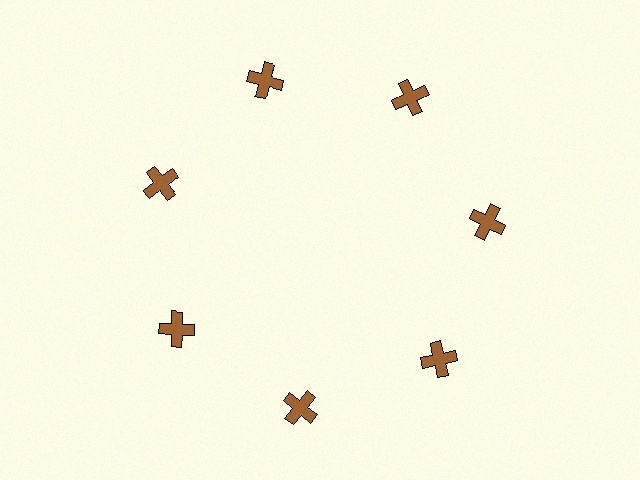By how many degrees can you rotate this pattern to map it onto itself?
The pattern maps onto itself every 51 degrees of rotation.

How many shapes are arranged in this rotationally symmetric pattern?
There are 7 shapes, arranged in 7 groups of 1.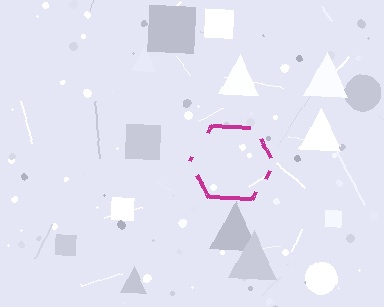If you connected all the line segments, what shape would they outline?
They would outline a hexagon.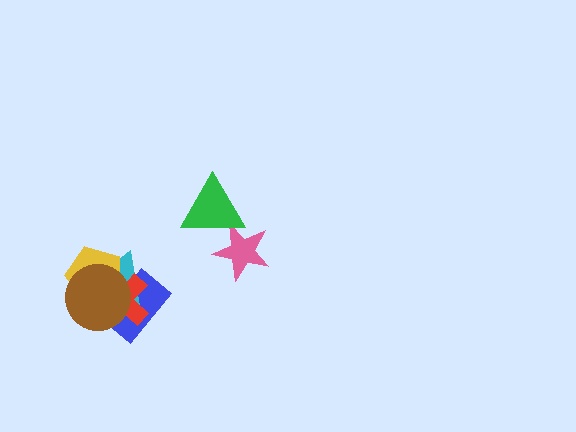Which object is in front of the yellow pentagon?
The brown circle is in front of the yellow pentagon.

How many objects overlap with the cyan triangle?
4 objects overlap with the cyan triangle.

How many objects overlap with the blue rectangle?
4 objects overlap with the blue rectangle.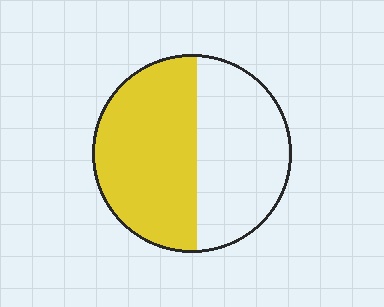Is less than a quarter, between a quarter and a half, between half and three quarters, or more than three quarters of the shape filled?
Between half and three quarters.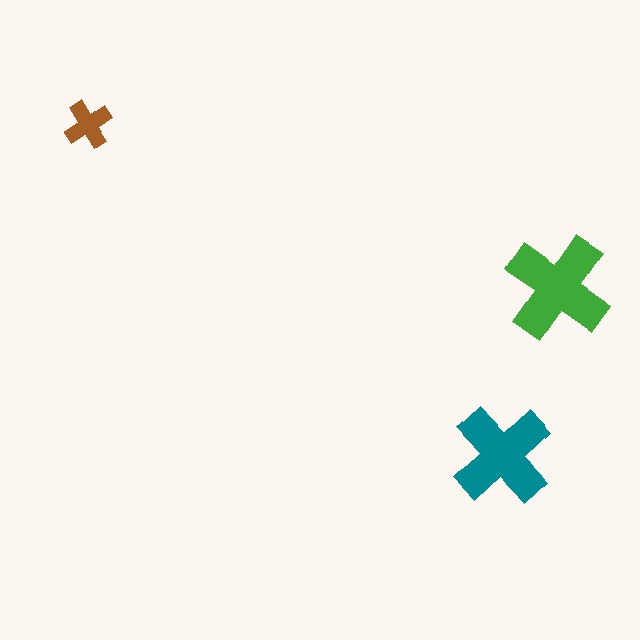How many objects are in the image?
There are 3 objects in the image.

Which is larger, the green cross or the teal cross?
The green one.